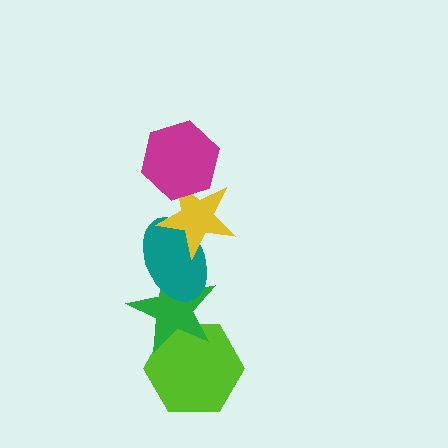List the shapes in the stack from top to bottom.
From top to bottom: the magenta hexagon, the yellow star, the teal ellipse, the green star, the lime hexagon.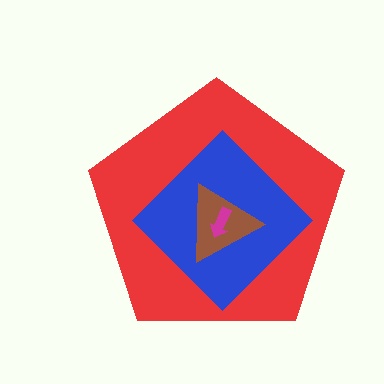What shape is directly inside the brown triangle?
The magenta arrow.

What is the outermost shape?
The red pentagon.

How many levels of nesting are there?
4.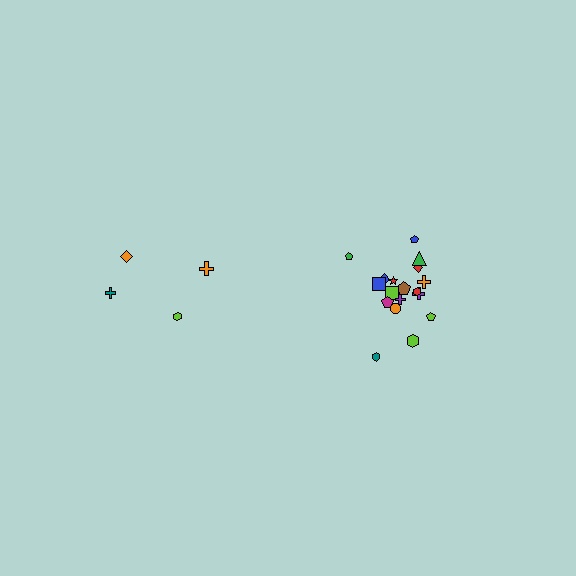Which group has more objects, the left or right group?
The right group.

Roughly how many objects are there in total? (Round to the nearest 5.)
Roughly 20 objects in total.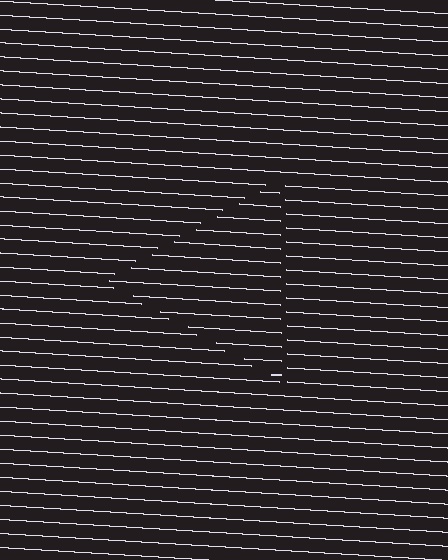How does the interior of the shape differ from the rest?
The interior of the shape contains the same grating, shifted by half a period — the contour is defined by the phase discontinuity where line-ends from the inner and outer gratings abut.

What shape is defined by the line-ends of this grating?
An illusory triangle. The interior of the shape contains the same grating, shifted by half a period — the contour is defined by the phase discontinuity where line-ends from the inner and outer gratings abut.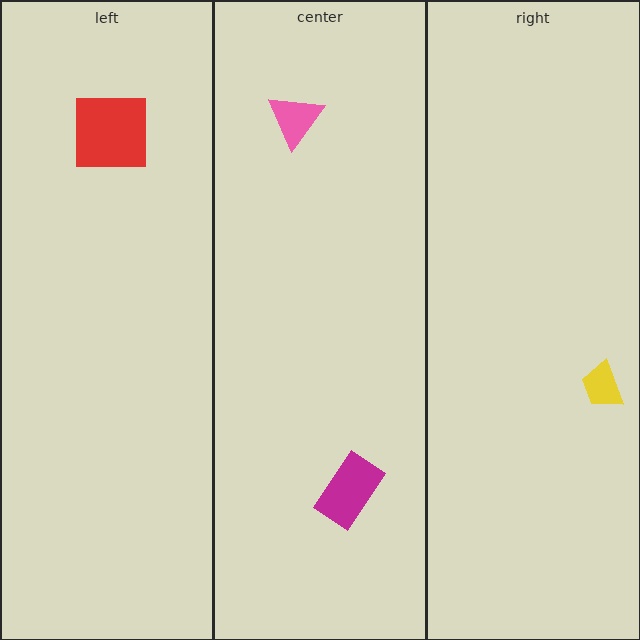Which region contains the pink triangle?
The center region.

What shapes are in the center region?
The pink triangle, the magenta rectangle.